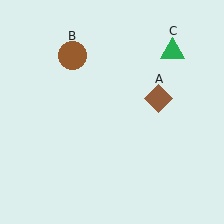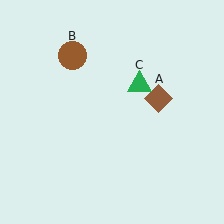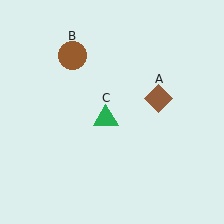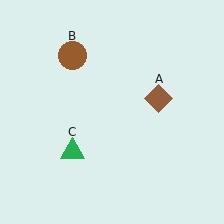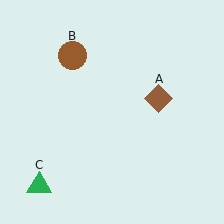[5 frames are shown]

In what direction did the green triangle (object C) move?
The green triangle (object C) moved down and to the left.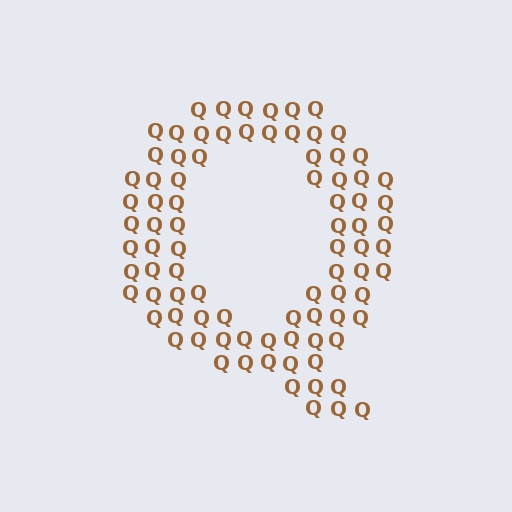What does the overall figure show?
The overall figure shows the letter Q.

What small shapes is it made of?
It is made of small letter Q's.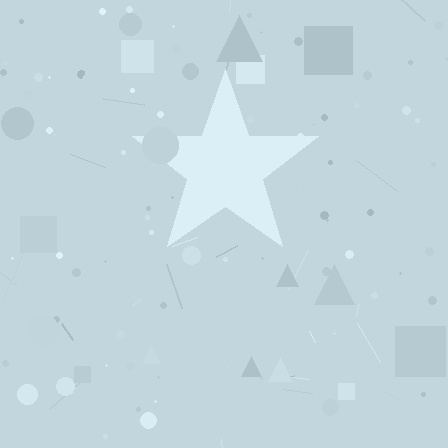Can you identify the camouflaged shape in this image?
The camouflaged shape is a star.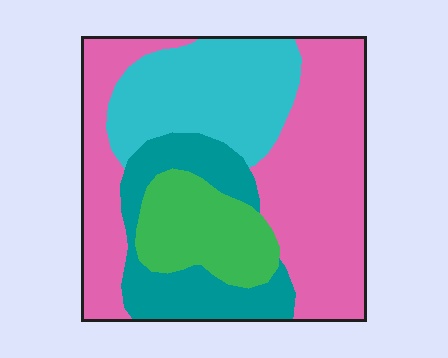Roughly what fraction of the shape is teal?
Teal takes up about one sixth (1/6) of the shape.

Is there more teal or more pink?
Pink.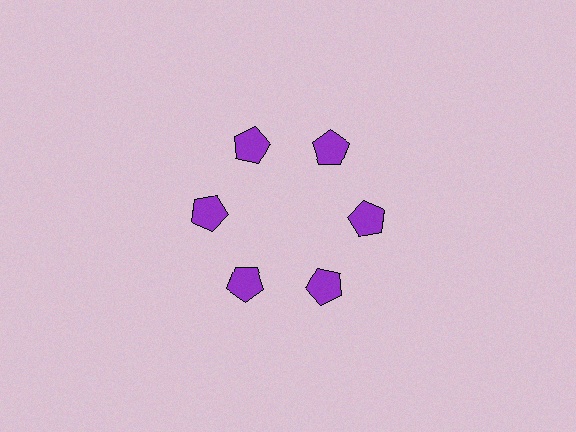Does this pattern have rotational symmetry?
Yes, this pattern has 6-fold rotational symmetry. It looks the same after rotating 60 degrees around the center.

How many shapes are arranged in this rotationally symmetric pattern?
There are 6 shapes, arranged in 6 groups of 1.